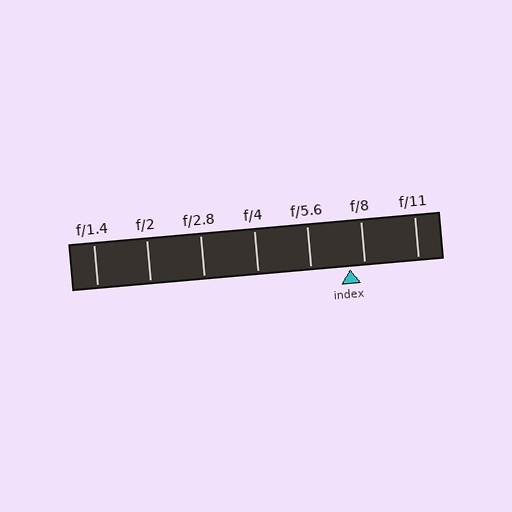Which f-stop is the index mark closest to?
The index mark is closest to f/8.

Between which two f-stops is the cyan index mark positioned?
The index mark is between f/5.6 and f/8.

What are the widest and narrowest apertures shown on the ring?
The widest aperture shown is f/1.4 and the narrowest is f/11.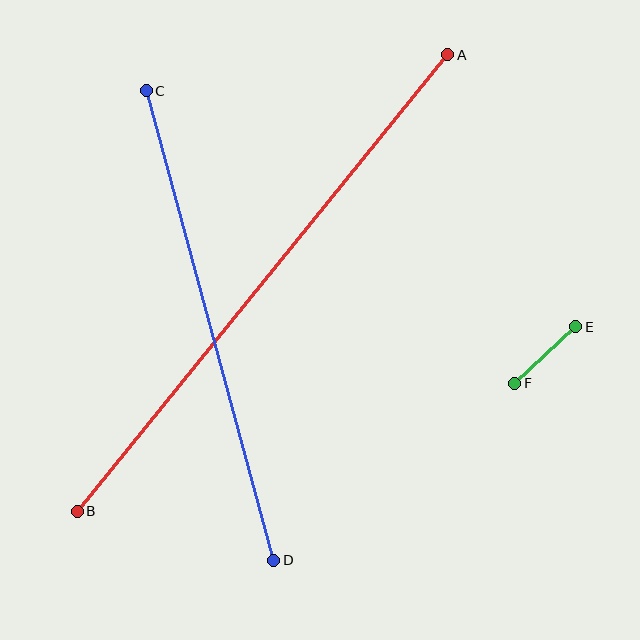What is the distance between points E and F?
The distance is approximately 83 pixels.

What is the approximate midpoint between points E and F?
The midpoint is at approximately (545, 355) pixels.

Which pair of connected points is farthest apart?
Points A and B are farthest apart.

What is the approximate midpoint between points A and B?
The midpoint is at approximately (262, 283) pixels.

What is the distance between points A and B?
The distance is approximately 588 pixels.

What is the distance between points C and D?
The distance is approximately 487 pixels.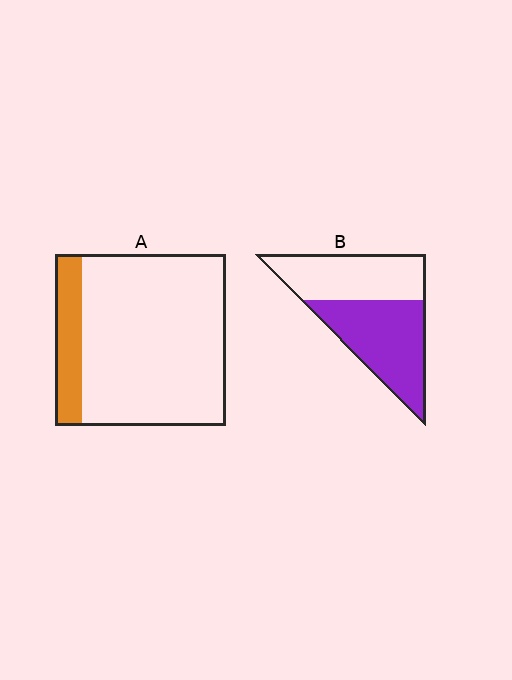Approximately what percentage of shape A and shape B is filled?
A is approximately 15% and B is approximately 55%.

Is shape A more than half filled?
No.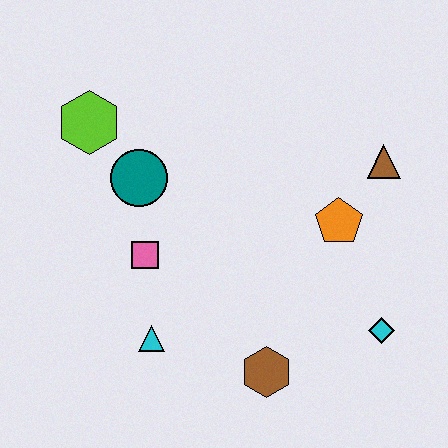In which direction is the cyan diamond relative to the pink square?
The cyan diamond is to the right of the pink square.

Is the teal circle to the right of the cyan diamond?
No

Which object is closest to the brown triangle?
The orange pentagon is closest to the brown triangle.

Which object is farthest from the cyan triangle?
The brown triangle is farthest from the cyan triangle.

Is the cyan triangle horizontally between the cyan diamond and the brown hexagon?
No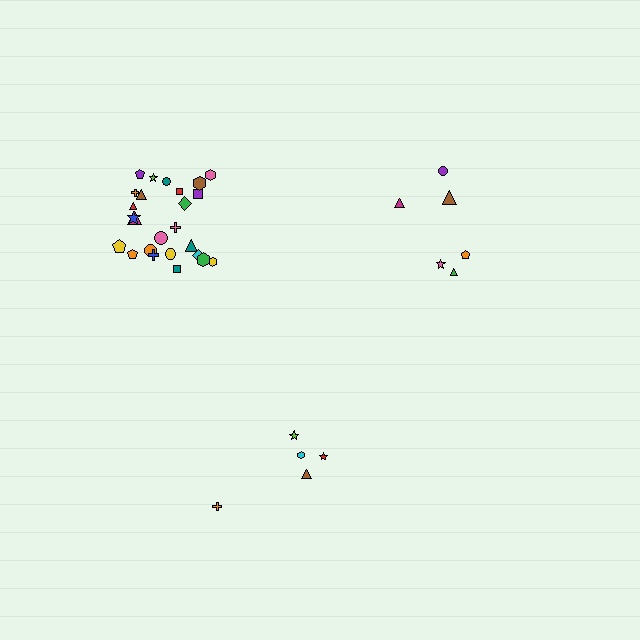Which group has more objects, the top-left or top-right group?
The top-left group.